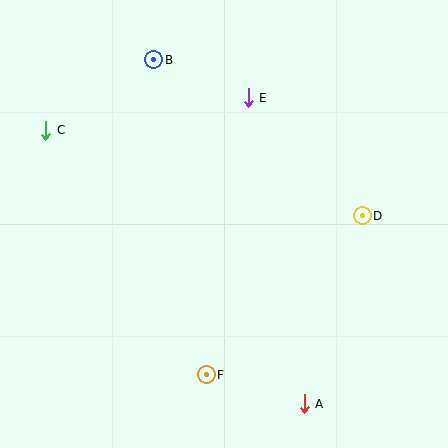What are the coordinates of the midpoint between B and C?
The midpoint between B and C is at (100, 95).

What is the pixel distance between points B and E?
The distance between B and E is 102 pixels.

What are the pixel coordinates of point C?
Point C is at (46, 130).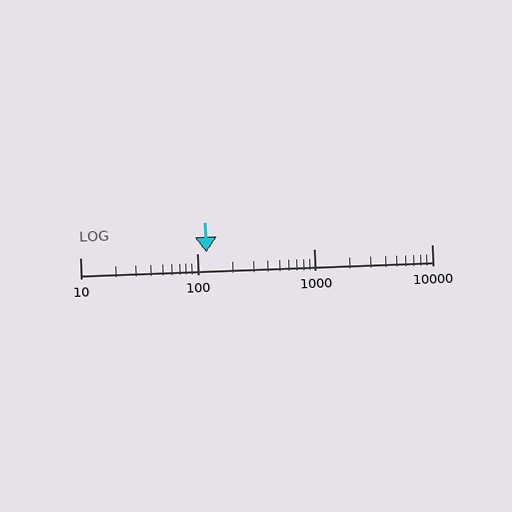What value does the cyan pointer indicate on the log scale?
The pointer indicates approximately 120.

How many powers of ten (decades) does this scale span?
The scale spans 3 decades, from 10 to 10000.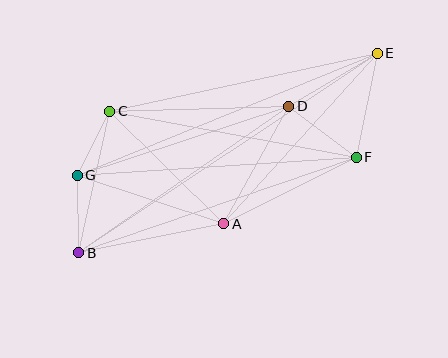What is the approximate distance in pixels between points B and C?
The distance between B and C is approximately 145 pixels.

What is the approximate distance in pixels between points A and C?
The distance between A and C is approximately 160 pixels.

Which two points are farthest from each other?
Points B and E are farthest from each other.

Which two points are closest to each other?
Points C and G are closest to each other.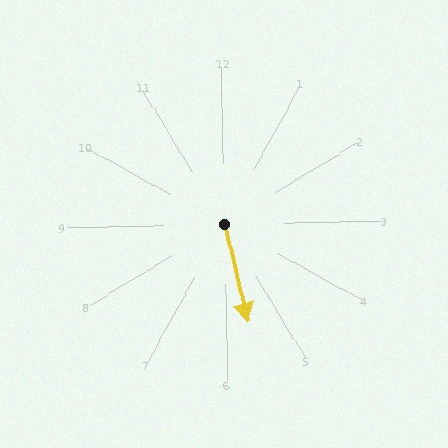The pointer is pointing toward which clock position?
Roughly 6 o'clock.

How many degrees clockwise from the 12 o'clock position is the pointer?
Approximately 168 degrees.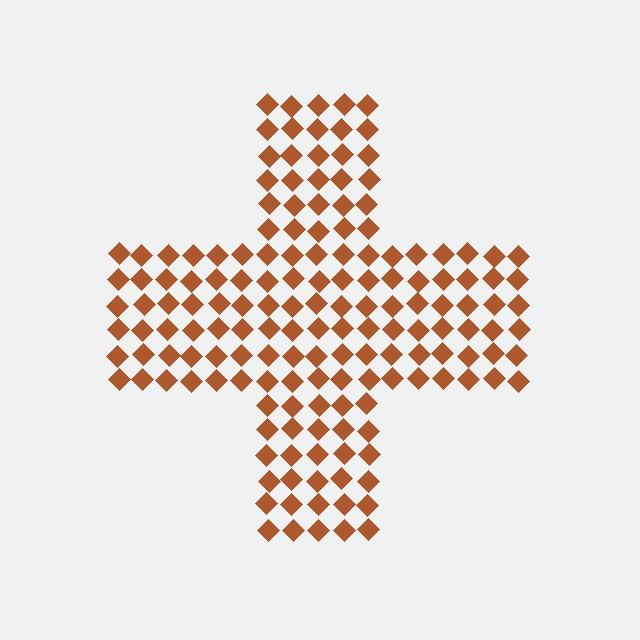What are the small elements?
The small elements are diamonds.